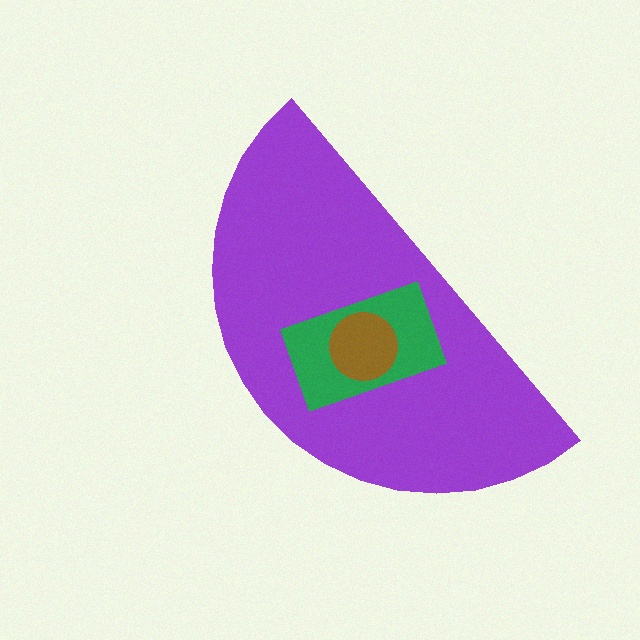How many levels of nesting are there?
3.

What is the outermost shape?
The purple semicircle.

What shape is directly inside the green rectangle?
The brown circle.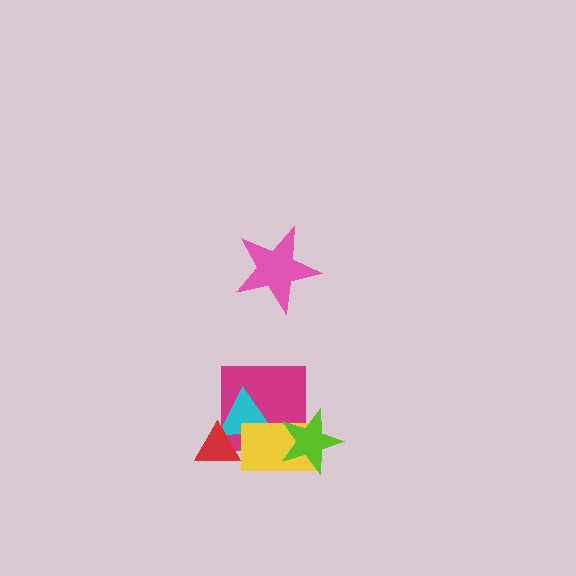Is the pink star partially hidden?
No, no other shape covers it.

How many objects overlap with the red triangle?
2 objects overlap with the red triangle.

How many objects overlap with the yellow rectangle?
3 objects overlap with the yellow rectangle.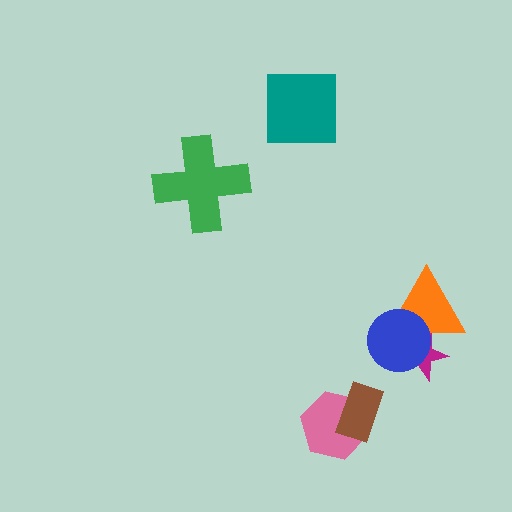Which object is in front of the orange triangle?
The blue circle is in front of the orange triangle.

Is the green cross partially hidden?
No, no other shape covers it.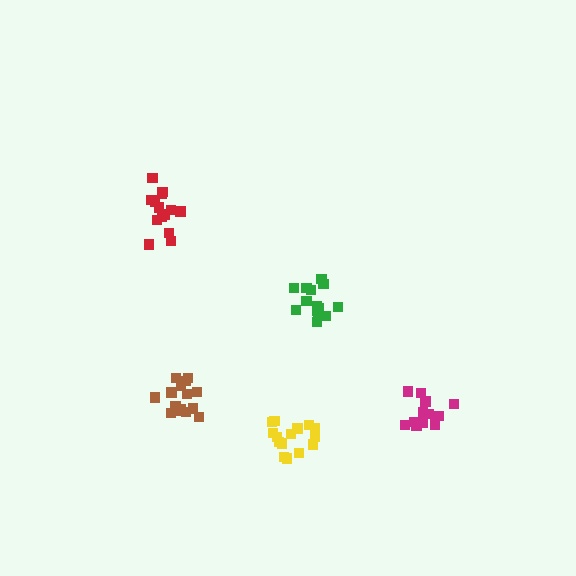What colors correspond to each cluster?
The clusters are colored: yellow, brown, magenta, green, red.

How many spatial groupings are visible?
There are 5 spatial groupings.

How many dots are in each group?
Group 1: 15 dots, Group 2: 15 dots, Group 3: 12 dots, Group 4: 15 dots, Group 5: 14 dots (71 total).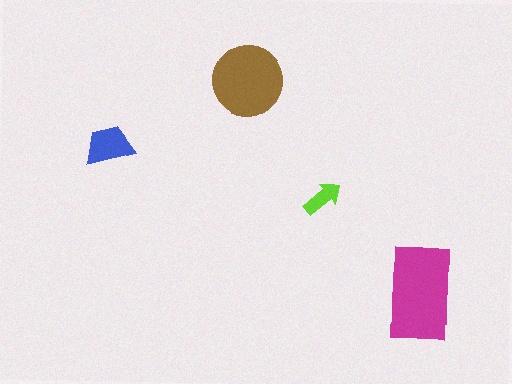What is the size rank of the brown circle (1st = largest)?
2nd.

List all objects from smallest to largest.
The lime arrow, the blue trapezoid, the brown circle, the magenta rectangle.